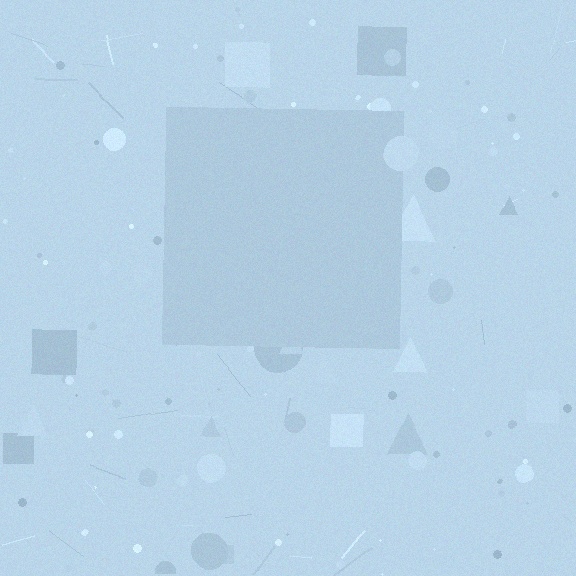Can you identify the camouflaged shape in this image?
The camouflaged shape is a square.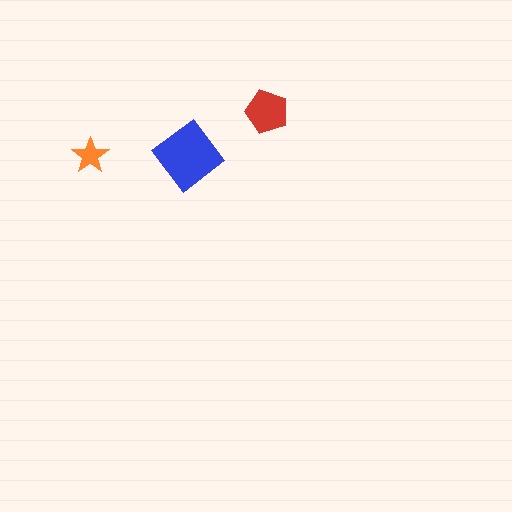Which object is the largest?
The blue diamond.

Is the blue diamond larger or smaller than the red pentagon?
Larger.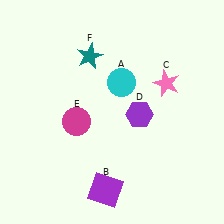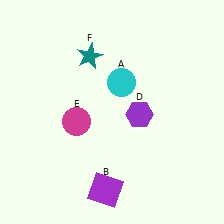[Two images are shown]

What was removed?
The pink star (C) was removed in Image 2.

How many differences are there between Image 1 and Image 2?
There is 1 difference between the two images.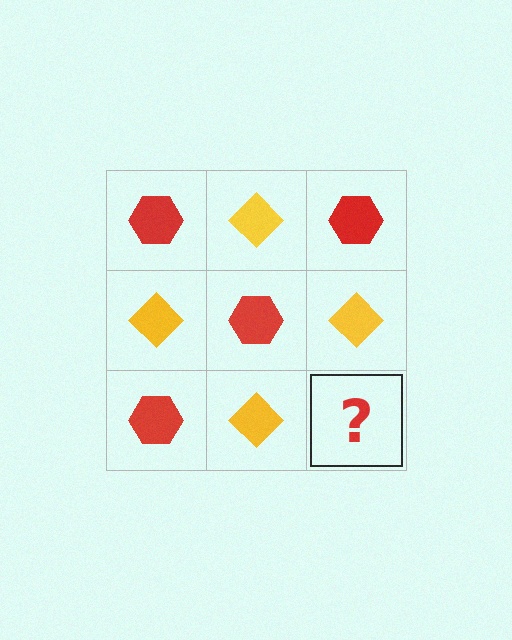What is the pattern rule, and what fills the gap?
The rule is that it alternates red hexagon and yellow diamond in a checkerboard pattern. The gap should be filled with a red hexagon.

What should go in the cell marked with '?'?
The missing cell should contain a red hexagon.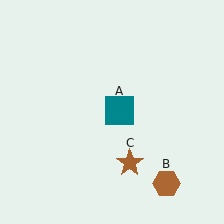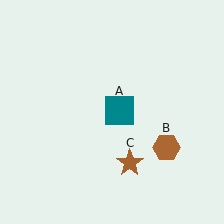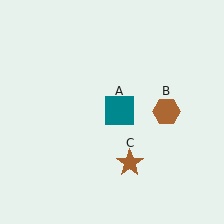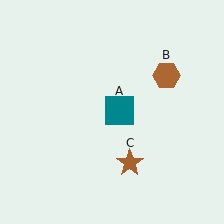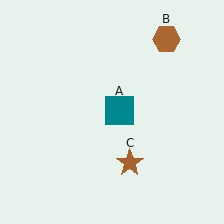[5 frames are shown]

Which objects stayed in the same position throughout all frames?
Teal square (object A) and brown star (object C) remained stationary.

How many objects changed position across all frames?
1 object changed position: brown hexagon (object B).